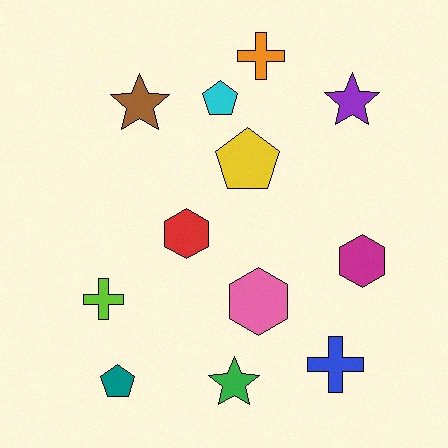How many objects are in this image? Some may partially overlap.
There are 12 objects.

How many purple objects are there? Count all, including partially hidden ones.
There is 1 purple object.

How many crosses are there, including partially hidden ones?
There are 3 crosses.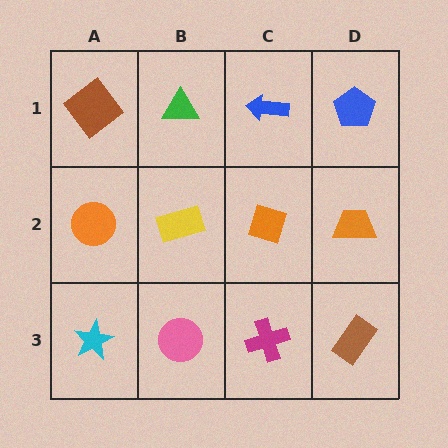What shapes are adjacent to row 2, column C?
A blue arrow (row 1, column C), a magenta cross (row 3, column C), a yellow rectangle (row 2, column B), an orange trapezoid (row 2, column D).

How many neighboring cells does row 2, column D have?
3.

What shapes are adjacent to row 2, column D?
A blue pentagon (row 1, column D), a brown rectangle (row 3, column D), an orange diamond (row 2, column C).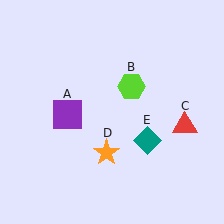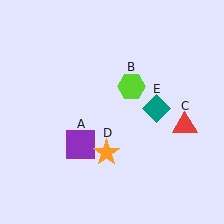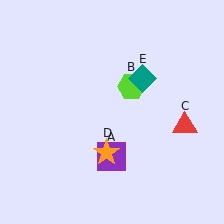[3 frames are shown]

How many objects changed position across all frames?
2 objects changed position: purple square (object A), teal diamond (object E).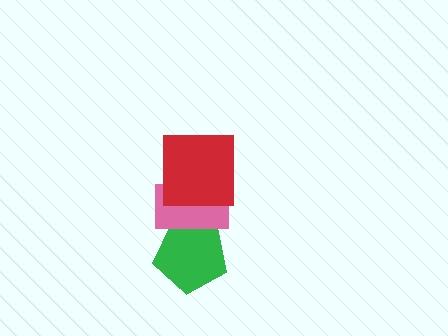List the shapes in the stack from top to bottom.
From top to bottom: the red square, the pink rectangle, the green pentagon.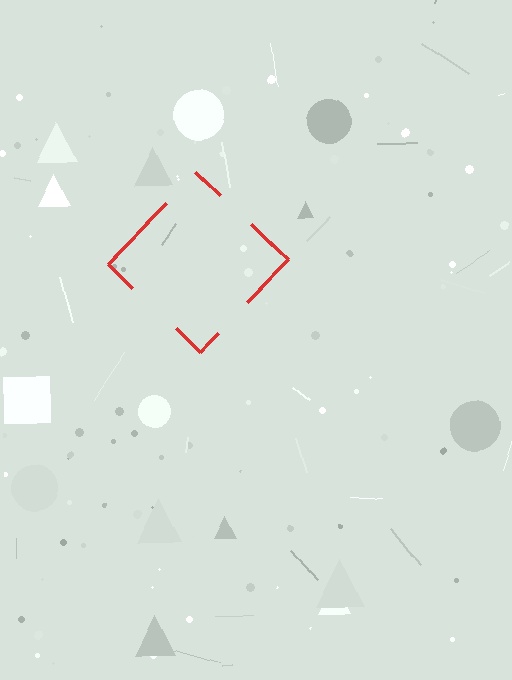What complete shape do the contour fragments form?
The contour fragments form a diamond.